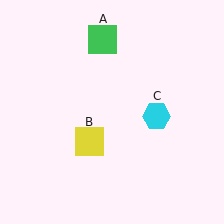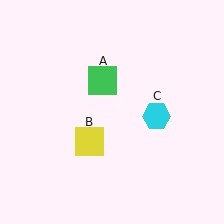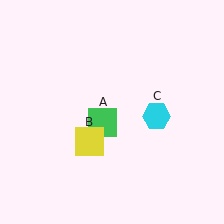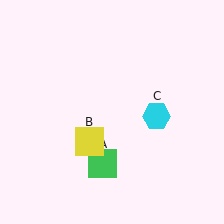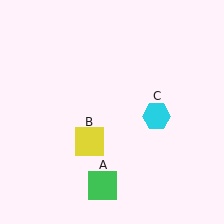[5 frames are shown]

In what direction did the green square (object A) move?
The green square (object A) moved down.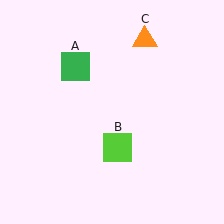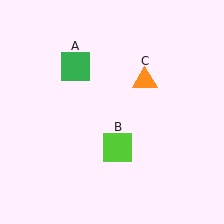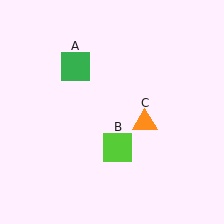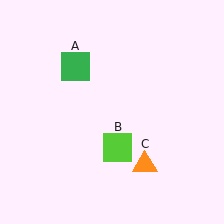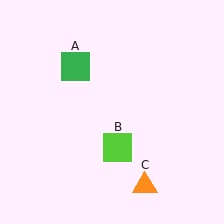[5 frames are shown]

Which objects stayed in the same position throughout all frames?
Green square (object A) and lime square (object B) remained stationary.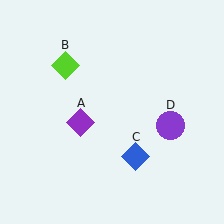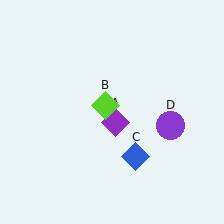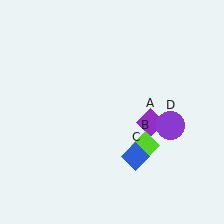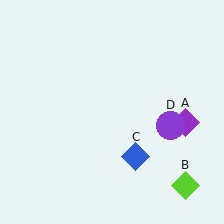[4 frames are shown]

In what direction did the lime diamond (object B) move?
The lime diamond (object B) moved down and to the right.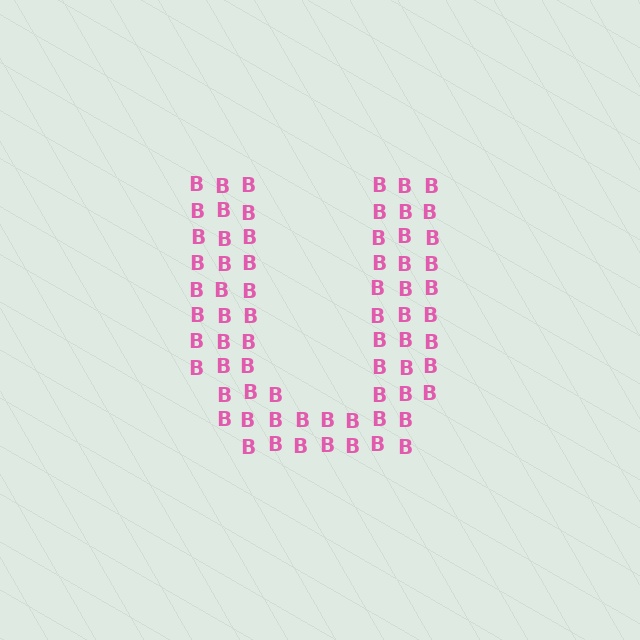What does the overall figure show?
The overall figure shows the letter U.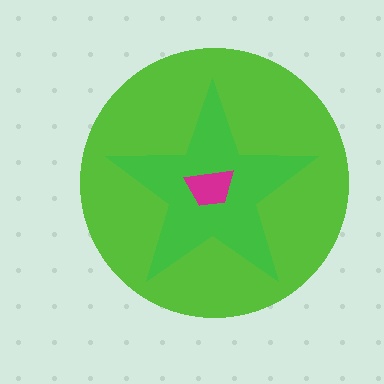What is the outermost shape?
The lime circle.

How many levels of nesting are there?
3.